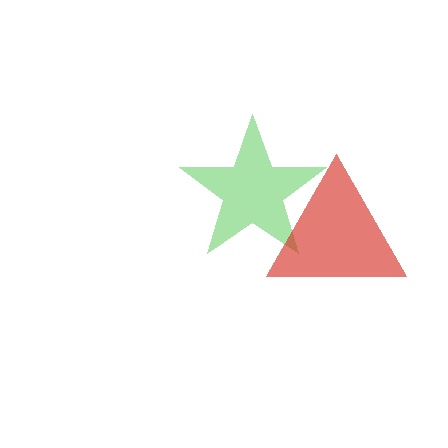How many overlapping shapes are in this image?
There are 2 overlapping shapes in the image.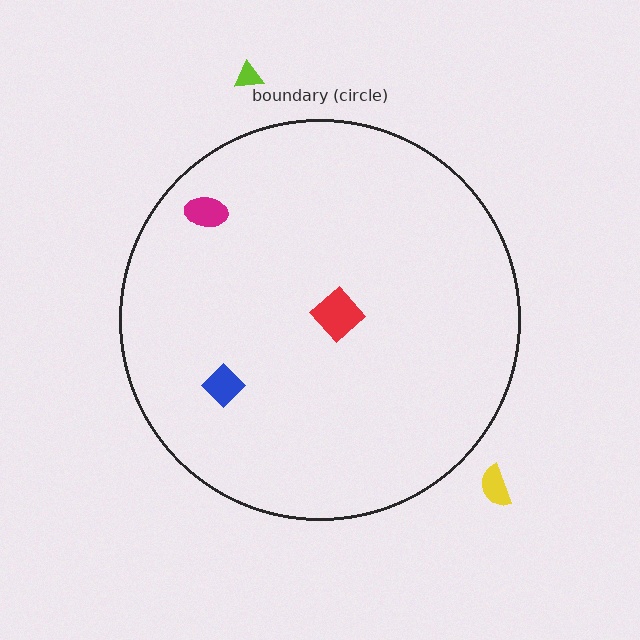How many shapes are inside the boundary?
3 inside, 2 outside.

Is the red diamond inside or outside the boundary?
Inside.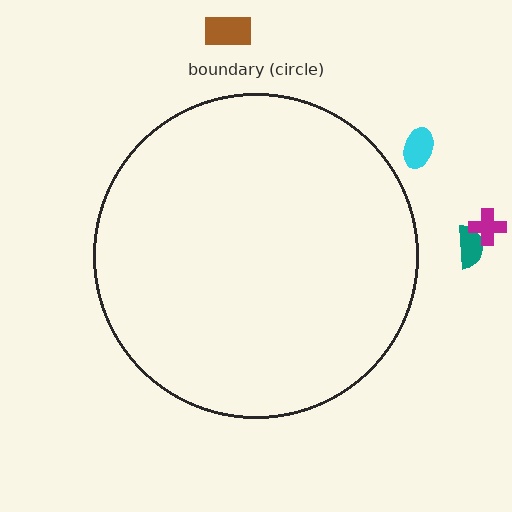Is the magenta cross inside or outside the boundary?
Outside.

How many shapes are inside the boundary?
0 inside, 4 outside.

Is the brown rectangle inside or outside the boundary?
Outside.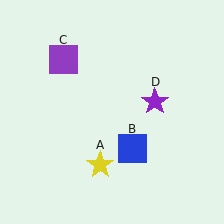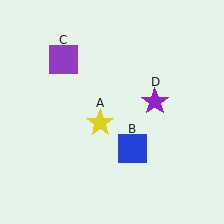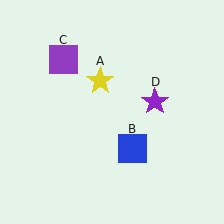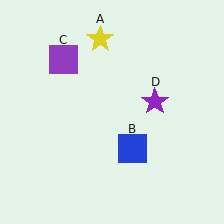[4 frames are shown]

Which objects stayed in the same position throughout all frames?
Blue square (object B) and purple square (object C) and purple star (object D) remained stationary.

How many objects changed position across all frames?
1 object changed position: yellow star (object A).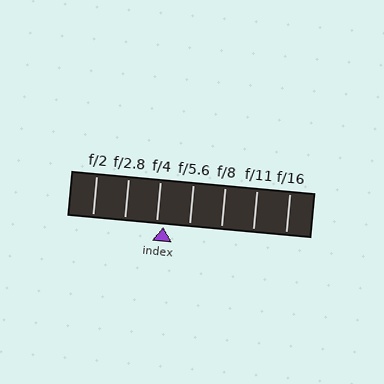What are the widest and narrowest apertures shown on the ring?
The widest aperture shown is f/2 and the narrowest is f/16.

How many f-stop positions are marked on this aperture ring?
There are 7 f-stop positions marked.